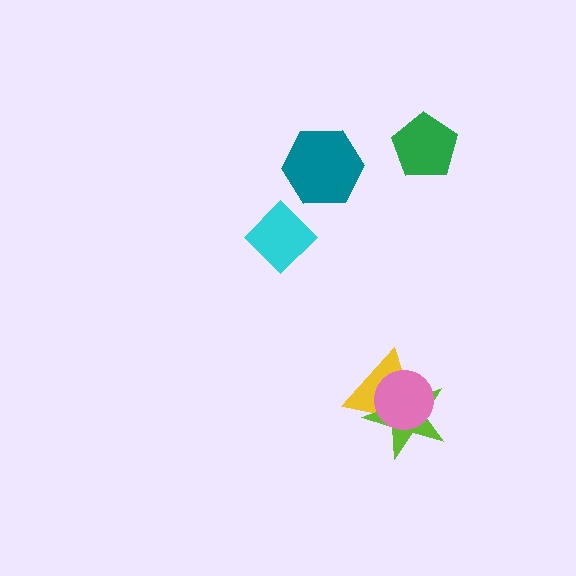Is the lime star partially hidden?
Yes, it is partially covered by another shape.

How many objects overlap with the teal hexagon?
0 objects overlap with the teal hexagon.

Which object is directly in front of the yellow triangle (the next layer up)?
The lime star is directly in front of the yellow triangle.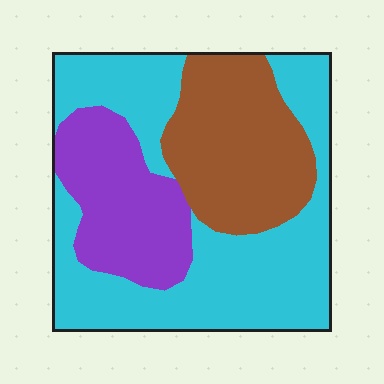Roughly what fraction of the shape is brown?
Brown takes up between a sixth and a third of the shape.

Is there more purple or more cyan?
Cyan.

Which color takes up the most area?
Cyan, at roughly 50%.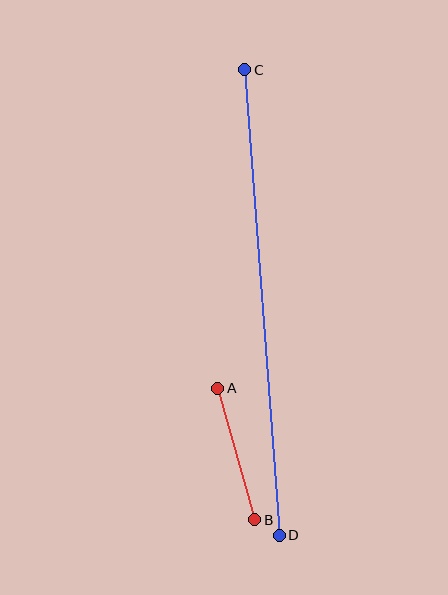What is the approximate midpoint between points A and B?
The midpoint is at approximately (236, 454) pixels.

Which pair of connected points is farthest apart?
Points C and D are farthest apart.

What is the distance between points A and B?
The distance is approximately 137 pixels.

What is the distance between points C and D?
The distance is approximately 467 pixels.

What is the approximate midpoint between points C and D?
The midpoint is at approximately (262, 302) pixels.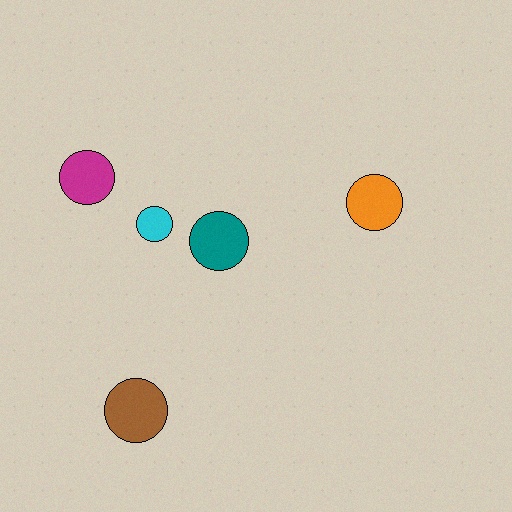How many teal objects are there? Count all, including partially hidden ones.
There is 1 teal object.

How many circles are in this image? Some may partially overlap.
There are 5 circles.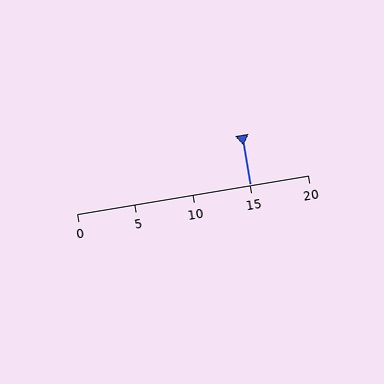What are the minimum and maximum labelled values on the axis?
The axis runs from 0 to 20.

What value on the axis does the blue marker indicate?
The marker indicates approximately 15.